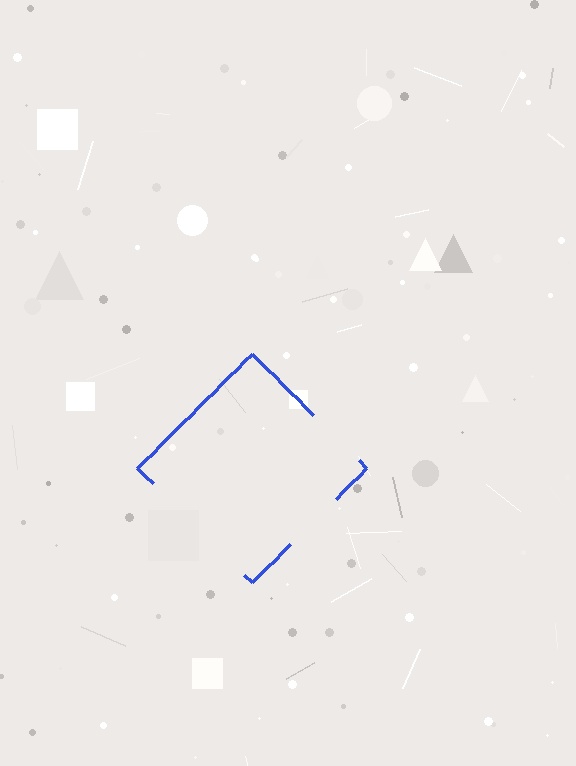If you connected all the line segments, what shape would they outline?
They would outline a diamond.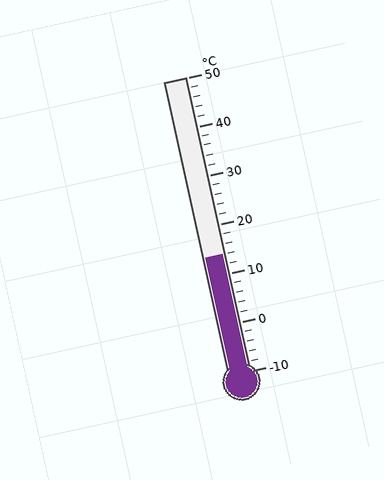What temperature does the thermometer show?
The thermometer shows approximately 14°C.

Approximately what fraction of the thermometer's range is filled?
The thermometer is filled to approximately 40% of its range.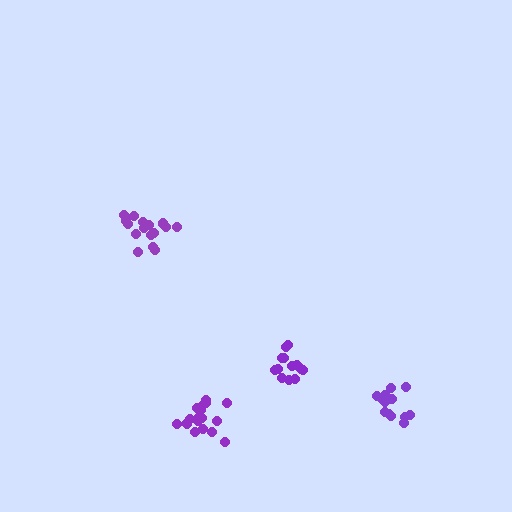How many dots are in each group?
Group 1: 13 dots, Group 2: 16 dots, Group 3: 14 dots, Group 4: 17 dots (60 total).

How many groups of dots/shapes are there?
There are 4 groups.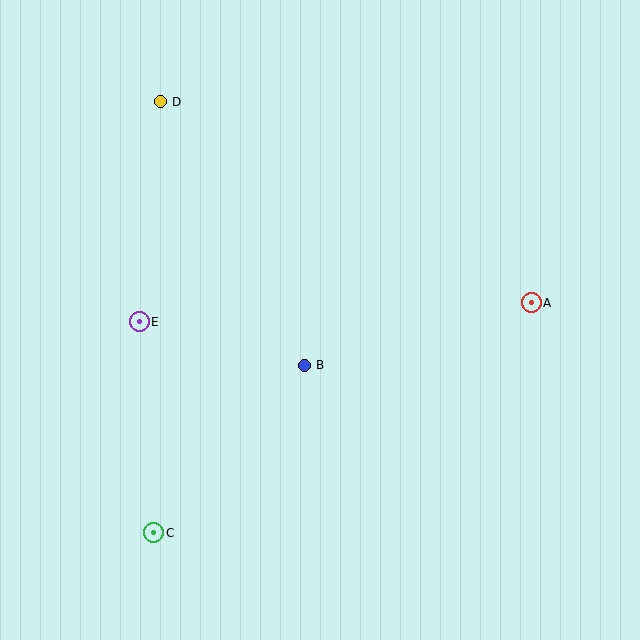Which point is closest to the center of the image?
Point B at (304, 365) is closest to the center.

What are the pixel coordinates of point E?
Point E is at (139, 322).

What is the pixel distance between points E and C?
The distance between E and C is 211 pixels.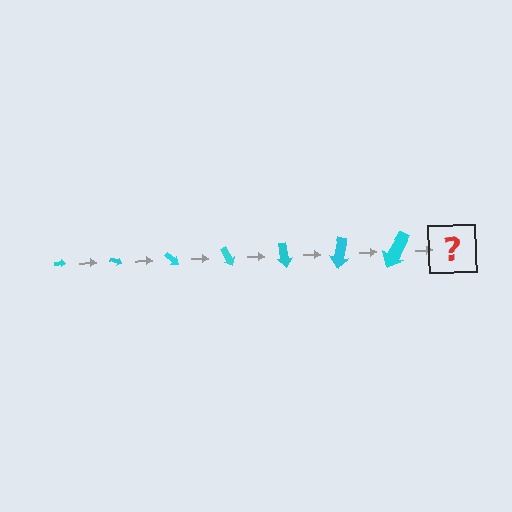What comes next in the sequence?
The next element should be an arrow, larger than the previous one and rotated 140 degrees from the start.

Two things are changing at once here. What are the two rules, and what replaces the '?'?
The two rules are that the arrow grows larger each step and it rotates 20 degrees each step. The '?' should be an arrow, larger than the previous one and rotated 140 degrees from the start.